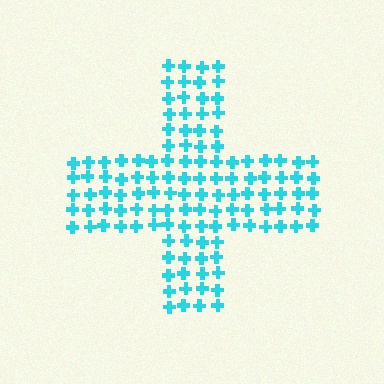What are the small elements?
The small elements are crosses.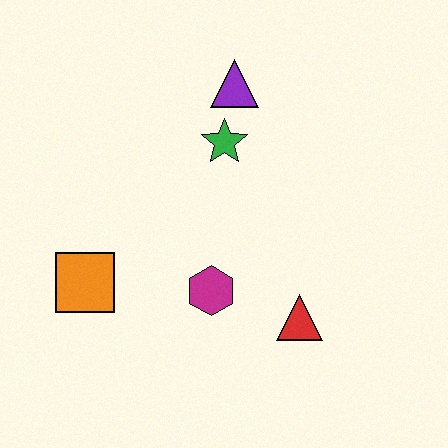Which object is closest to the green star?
The purple triangle is closest to the green star.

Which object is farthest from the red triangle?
The purple triangle is farthest from the red triangle.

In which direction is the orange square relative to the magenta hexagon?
The orange square is to the left of the magenta hexagon.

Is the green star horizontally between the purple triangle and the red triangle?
No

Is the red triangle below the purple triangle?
Yes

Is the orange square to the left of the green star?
Yes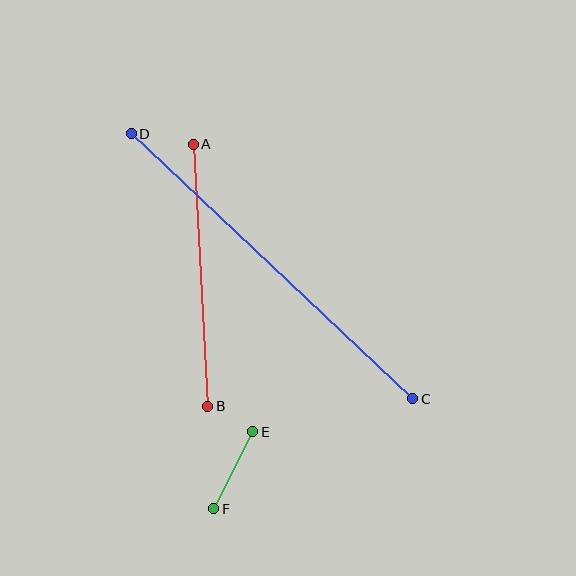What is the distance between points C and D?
The distance is approximately 387 pixels.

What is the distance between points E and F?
The distance is approximately 87 pixels.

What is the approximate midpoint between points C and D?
The midpoint is at approximately (272, 266) pixels.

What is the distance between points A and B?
The distance is approximately 263 pixels.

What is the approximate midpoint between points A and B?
The midpoint is at approximately (201, 275) pixels.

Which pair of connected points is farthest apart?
Points C and D are farthest apart.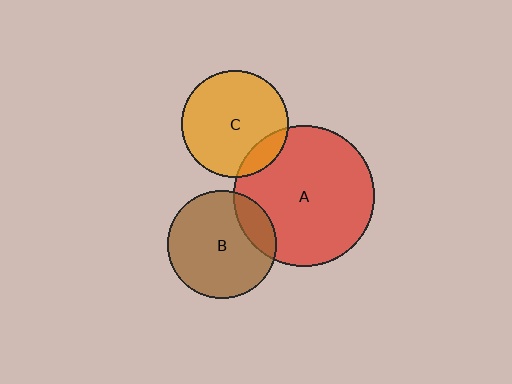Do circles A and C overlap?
Yes.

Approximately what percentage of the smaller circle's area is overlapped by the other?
Approximately 15%.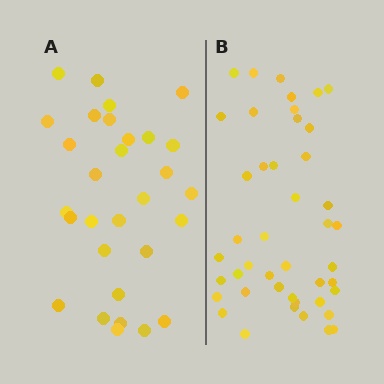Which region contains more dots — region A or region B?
Region B (the right region) has more dots.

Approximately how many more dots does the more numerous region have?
Region B has approximately 15 more dots than region A.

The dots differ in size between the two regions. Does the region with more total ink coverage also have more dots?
No. Region A has more total ink coverage because its dots are larger, but region B actually contains more individual dots. Total area can be misleading — the number of items is what matters here.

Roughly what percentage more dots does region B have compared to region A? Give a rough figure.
About 45% more.